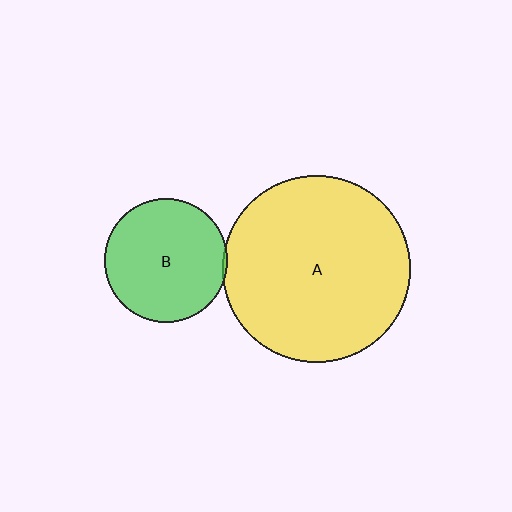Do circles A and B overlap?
Yes.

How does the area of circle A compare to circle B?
Approximately 2.3 times.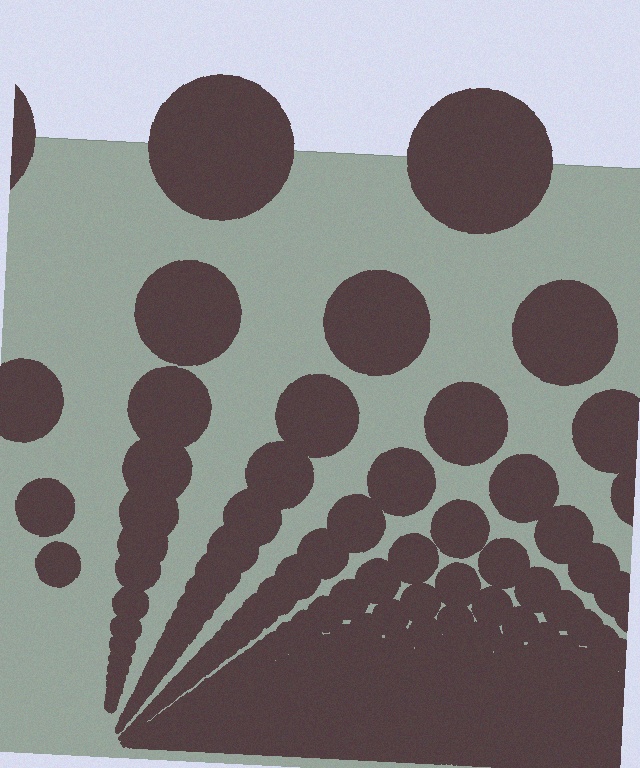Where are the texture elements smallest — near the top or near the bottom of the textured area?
Near the bottom.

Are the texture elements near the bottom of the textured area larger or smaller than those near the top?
Smaller. The gradient is inverted — elements near the bottom are smaller and denser.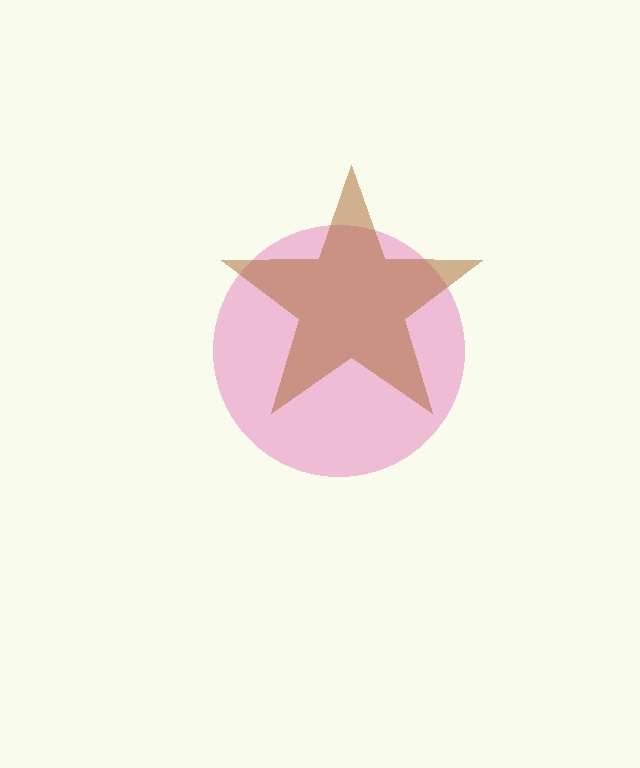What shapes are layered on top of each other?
The layered shapes are: a pink circle, a brown star.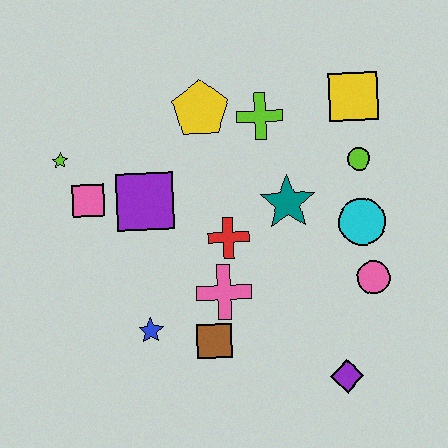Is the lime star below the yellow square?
Yes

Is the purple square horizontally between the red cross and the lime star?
Yes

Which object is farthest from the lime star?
The purple diamond is farthest from the lime star.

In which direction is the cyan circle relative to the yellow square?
The cyan circle is below the yellow square.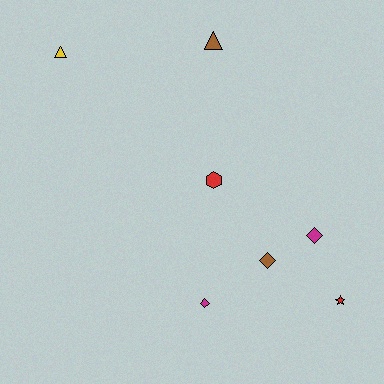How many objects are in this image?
There are 7 objects.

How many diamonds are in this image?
There are 3 diamonds.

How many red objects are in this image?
There are 2 red objects.